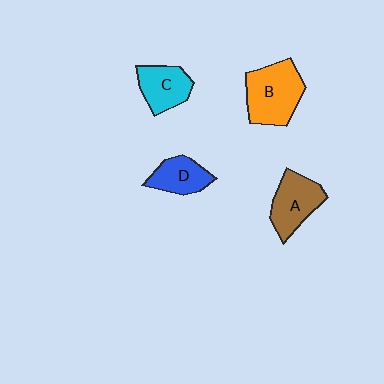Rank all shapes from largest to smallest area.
From largest to smallest: B (orange), A (brown), C (cyan), D (blue).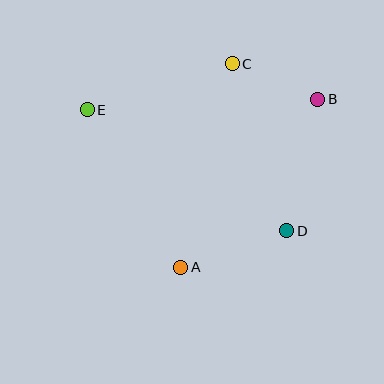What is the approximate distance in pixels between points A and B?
The distance between A and B is approximately 217 pixels.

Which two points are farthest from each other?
Points D and E are farthest from each other.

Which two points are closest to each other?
Points B and C are closest to each other.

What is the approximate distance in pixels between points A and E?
The distance between A and E is approximately 183 pixels.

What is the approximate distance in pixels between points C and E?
The distance between C and E is approximately 152 pixels.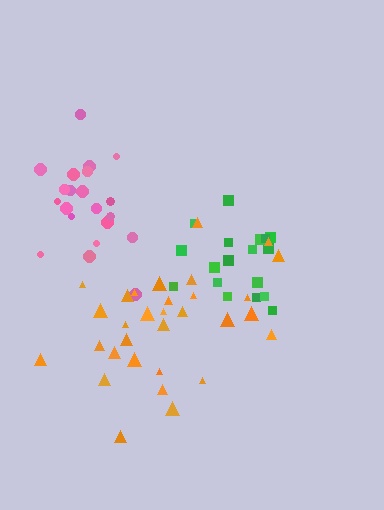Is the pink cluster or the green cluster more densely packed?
Green.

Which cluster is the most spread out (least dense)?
Orange.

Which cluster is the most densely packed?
Green.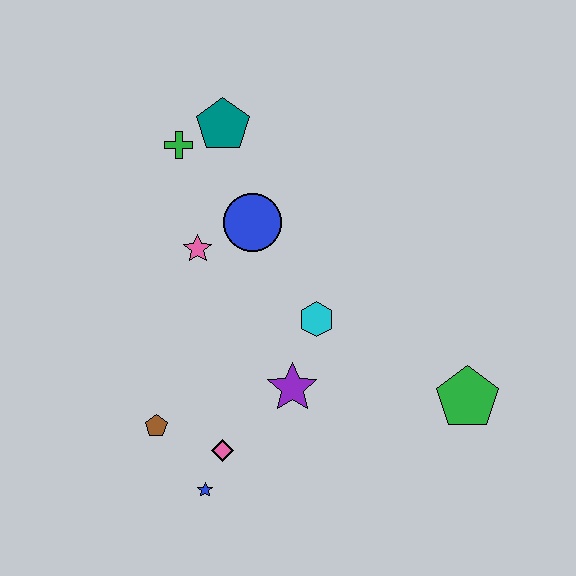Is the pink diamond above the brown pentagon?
No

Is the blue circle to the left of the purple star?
Yes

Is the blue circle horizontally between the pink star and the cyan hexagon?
Yes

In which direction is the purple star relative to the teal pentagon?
The purple star is below the teal pentagon.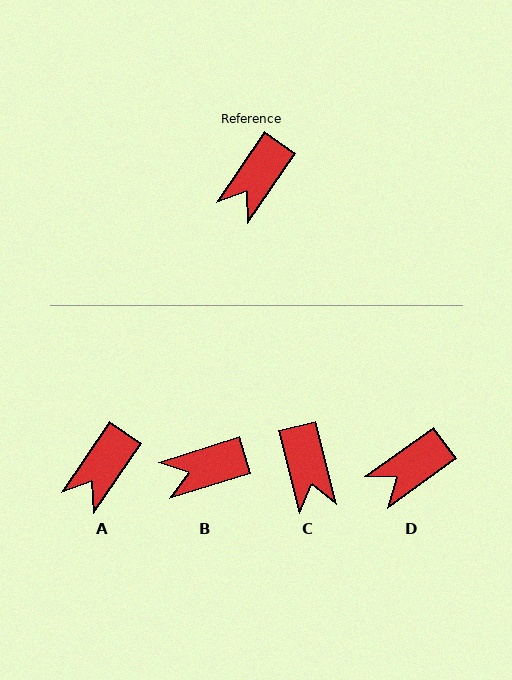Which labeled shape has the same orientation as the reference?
A.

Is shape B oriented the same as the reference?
No, it is off by about 38 degrees.